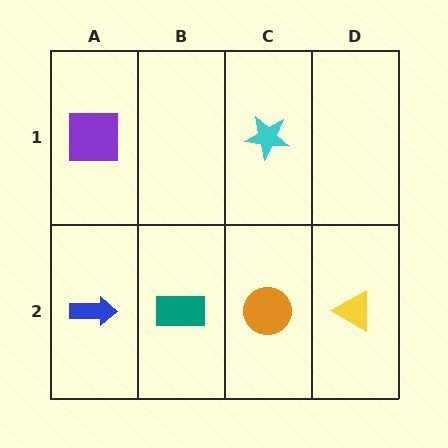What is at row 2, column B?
A teal rectangle.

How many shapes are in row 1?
2 shapes.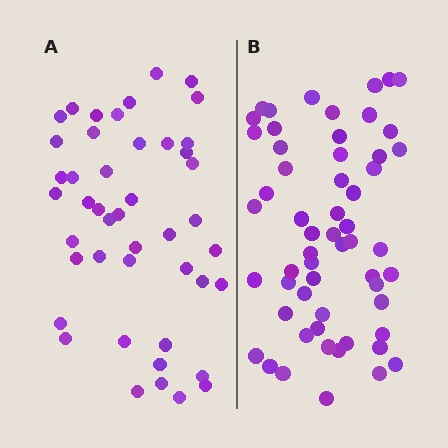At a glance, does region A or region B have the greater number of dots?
Region B (the right region) has more dots.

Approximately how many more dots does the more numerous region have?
Region B has roughly 12 or so more dots than region A.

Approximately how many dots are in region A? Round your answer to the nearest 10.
About 40 dots. (The exact count is 45, which rounds to 40.)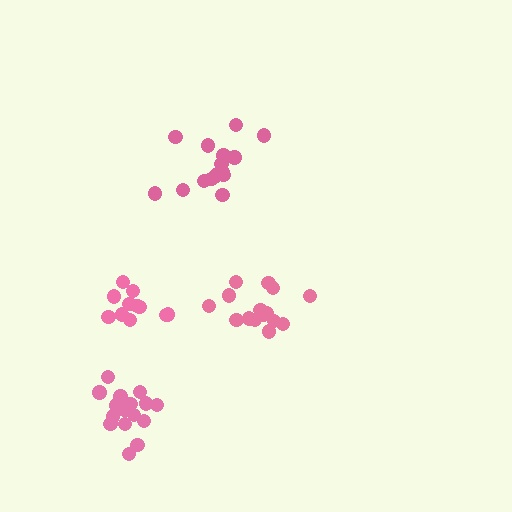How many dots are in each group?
Group 1: 16 dots, Group 2: 16 dots, Group 3: 11 dots, Group 4: 16 dots (59 total).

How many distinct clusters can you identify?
There are 4 distinct clusters.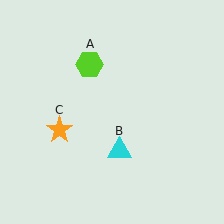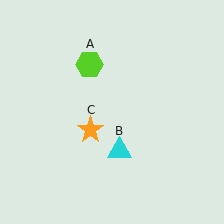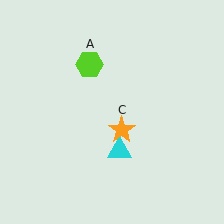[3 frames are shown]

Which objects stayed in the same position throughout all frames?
Lime hexagon (object A) and cyan triangle (object B) remained stationary.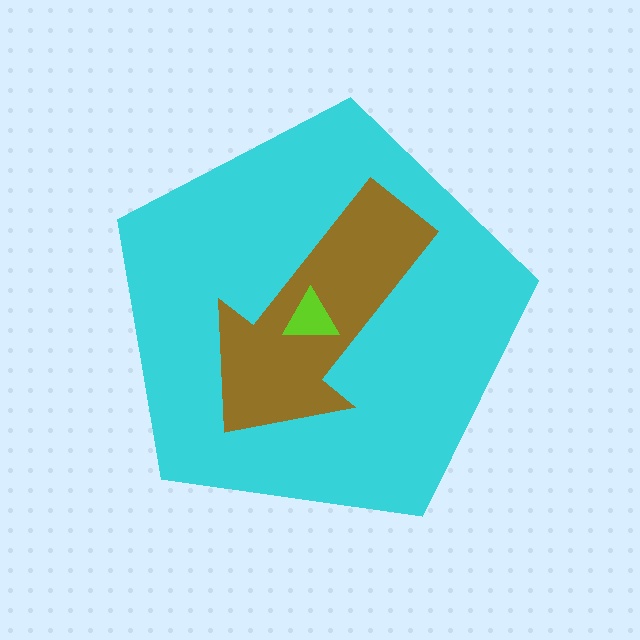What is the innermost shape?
The lime triangle.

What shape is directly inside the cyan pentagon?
The brown arrow.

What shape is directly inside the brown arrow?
The lime triangle.